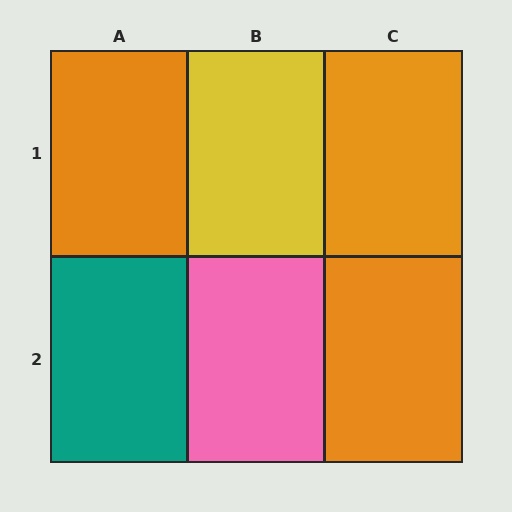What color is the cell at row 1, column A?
Orange.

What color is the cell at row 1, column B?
Yellow.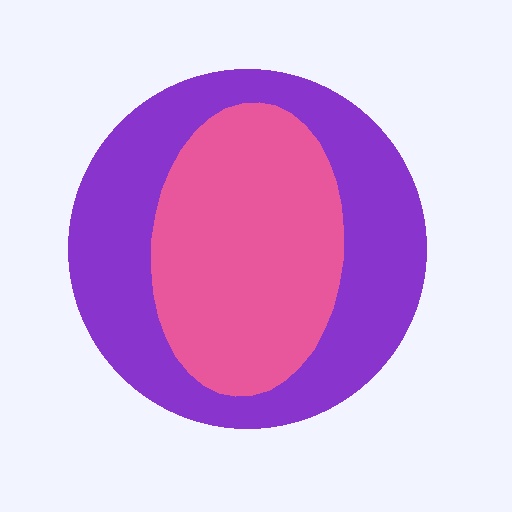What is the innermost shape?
The pink ellipse.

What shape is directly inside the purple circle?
The pink ellipse.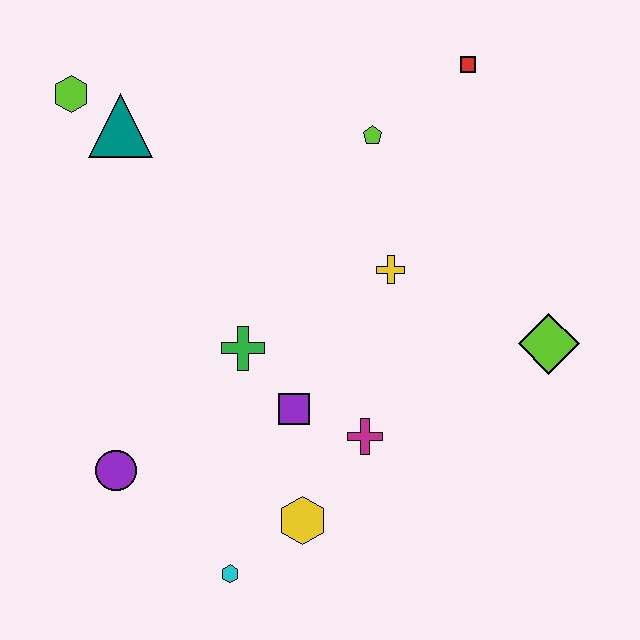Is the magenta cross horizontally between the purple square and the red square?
Yes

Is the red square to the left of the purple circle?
No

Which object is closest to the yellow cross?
The lime pentagon is closest to the yellow cross.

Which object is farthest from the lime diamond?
The lime hexagon is farthest from the lime diamond.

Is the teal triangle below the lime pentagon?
No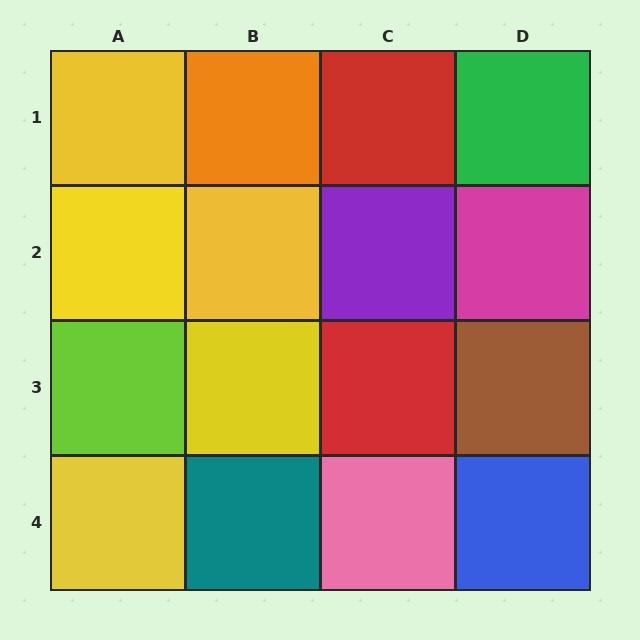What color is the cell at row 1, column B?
Orange.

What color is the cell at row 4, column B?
Teal.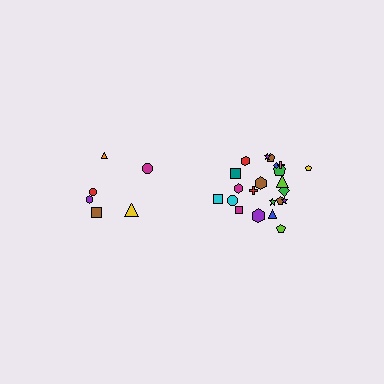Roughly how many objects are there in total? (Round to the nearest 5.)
Roughly 30 objects in total.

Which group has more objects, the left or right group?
The right group.